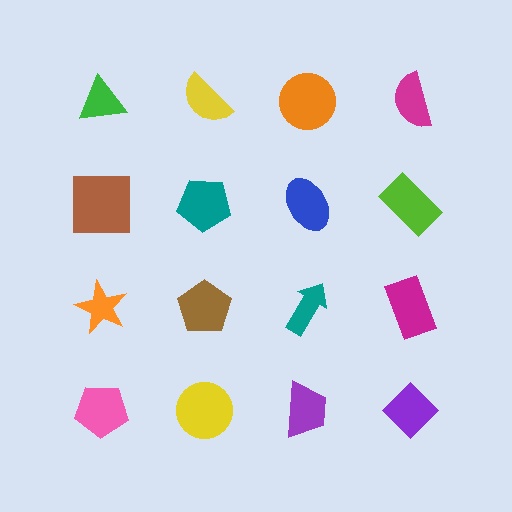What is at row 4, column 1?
A pink pentagon.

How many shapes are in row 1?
4 shapes.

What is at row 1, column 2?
A yellow semicircle.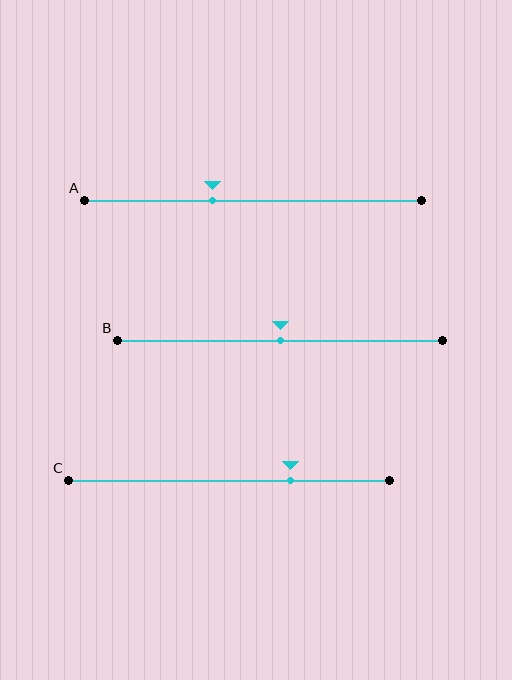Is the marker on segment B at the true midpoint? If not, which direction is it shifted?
Yes, the marker on segment B is at the true midpoint.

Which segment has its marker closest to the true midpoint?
Segment B has its marker closest to the true midpoint.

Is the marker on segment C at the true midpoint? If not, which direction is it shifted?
No, the marker on segment C is shifted to the right by about 19% of the segment length.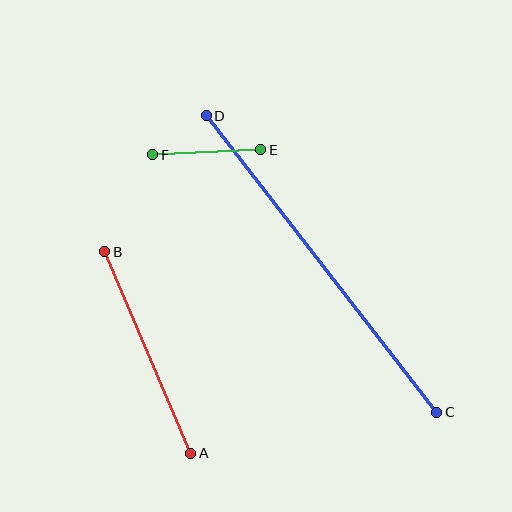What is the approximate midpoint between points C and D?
The midpoint is at approximately (321, 264) pixels.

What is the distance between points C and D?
The distance is approximately 375 pixels.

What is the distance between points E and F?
The distance is approximately 108 pixels.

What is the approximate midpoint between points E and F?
The midpoint is at approximately (207, 152) pixels.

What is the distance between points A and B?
The distance is approximately 219 pixels.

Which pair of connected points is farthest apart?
Points C and D are farthest apart.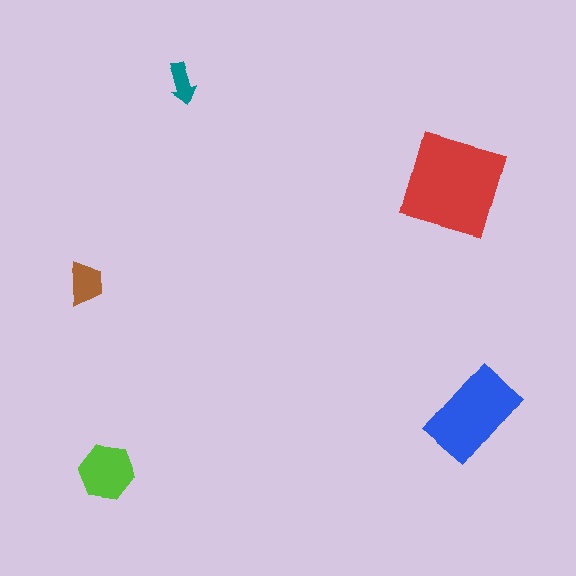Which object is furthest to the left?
The brown trapezoid is leftmost.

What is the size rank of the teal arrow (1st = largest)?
5th.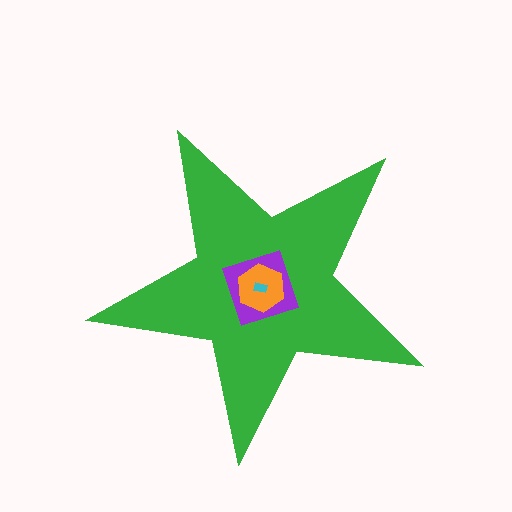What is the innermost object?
The cyan rectangle.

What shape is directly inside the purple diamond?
The orange hexagon.